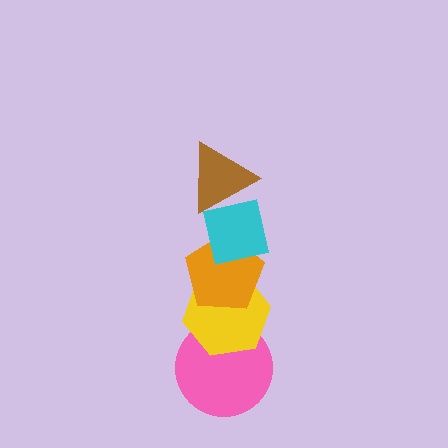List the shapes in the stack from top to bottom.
From top to bottom: the brown triangle, the cyan square, the orange pentagon, the yellow hexagon, the pink circle.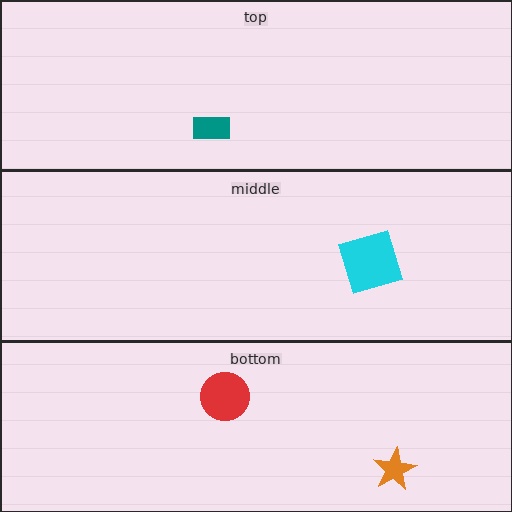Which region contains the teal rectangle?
The top region.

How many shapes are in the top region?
1.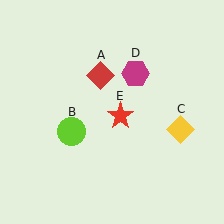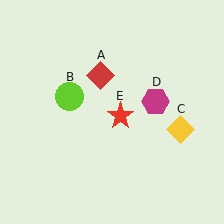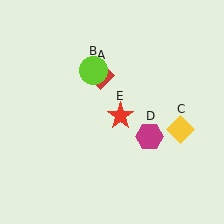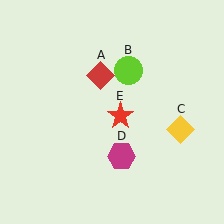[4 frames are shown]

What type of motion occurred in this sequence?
The lime circle (object B), magenta hexagon (object D) rotated clockwise around the center of the scene.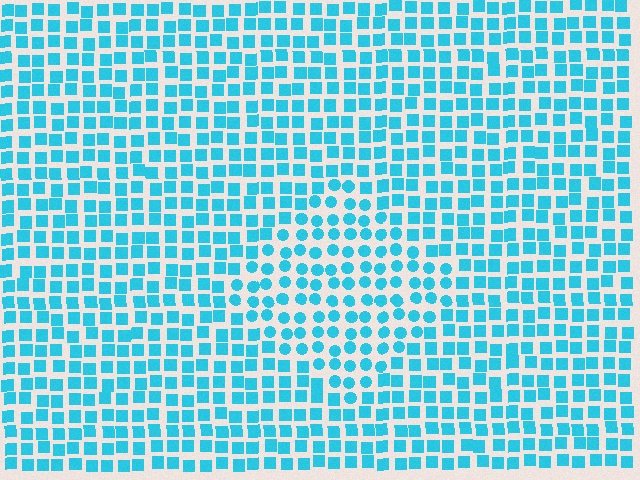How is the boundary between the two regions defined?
The boundary is defined by a change in element shape: circles inside vs. squares outside. All elements share the same color and spacing.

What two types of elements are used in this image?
The image uses circles inside the diamond region and squares outside it.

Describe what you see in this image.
The image is filled with small cyan elements arranged in a uniform grid. A diamond-shaped region contains circles, while the surrounding area contains squares. The boundary is defined purely by the change in element shape.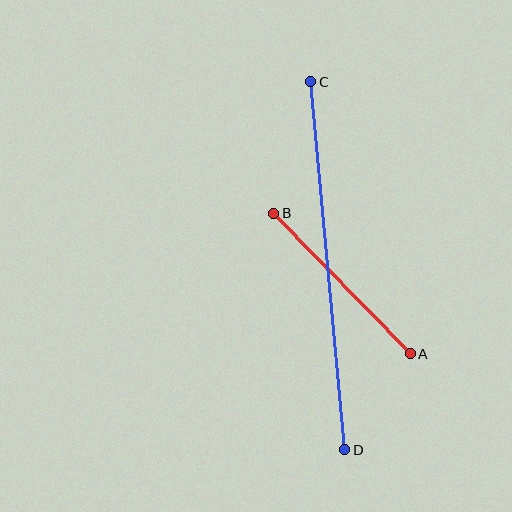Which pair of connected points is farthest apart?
Points C and D are farthest apart.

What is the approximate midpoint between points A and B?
The midpoint is at approximately (342, 283) pixels.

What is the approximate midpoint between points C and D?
The midpoint is at approximately (328, 266) pixels.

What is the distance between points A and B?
The distance is approximately 196 pixels.